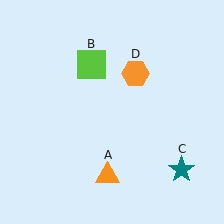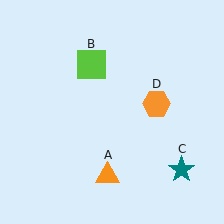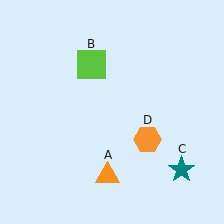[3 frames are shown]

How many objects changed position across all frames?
1 object changed position: orange hexagon (object D).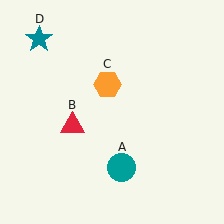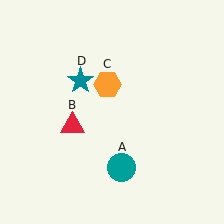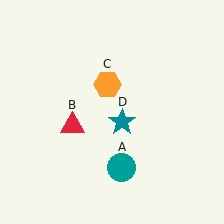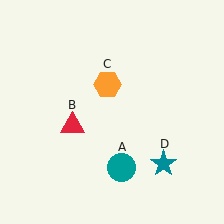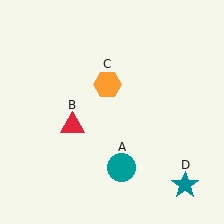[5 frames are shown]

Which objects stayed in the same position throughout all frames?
Teal circle (object A) and red triangle (object B) and orange hexagon (object C) remained stationary.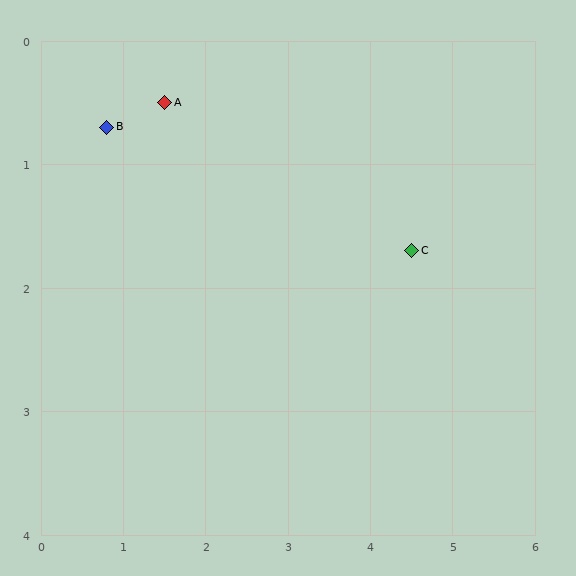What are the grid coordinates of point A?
Point A is at approximately (1.5, 0.5).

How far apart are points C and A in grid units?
Points C and A are about 3.2 grid units apart.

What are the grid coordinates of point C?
Point C is at approximately (4.5, 1.7).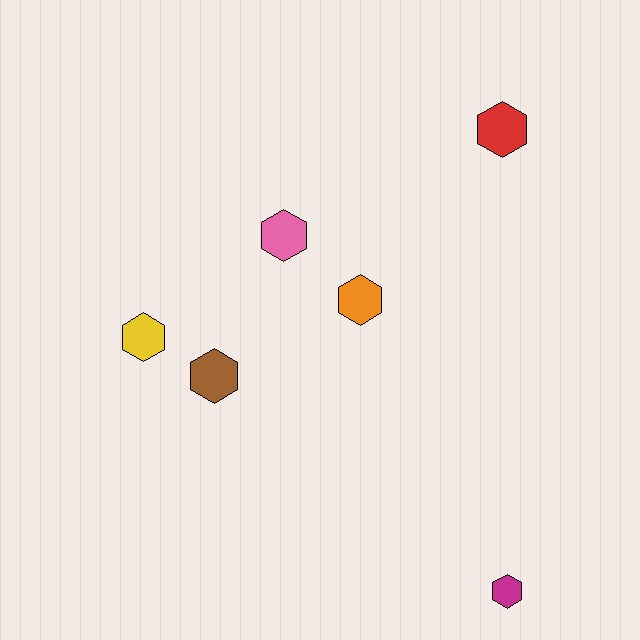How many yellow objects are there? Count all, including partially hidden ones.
There is 1 yellow object.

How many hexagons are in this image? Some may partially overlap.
There are 6 hexagons.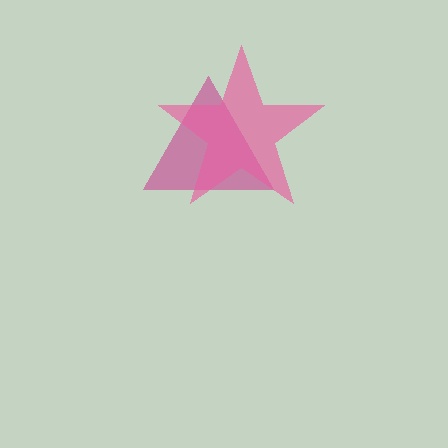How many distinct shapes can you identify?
There are 2 distinct shapes: a magenta triangle, a pink star.